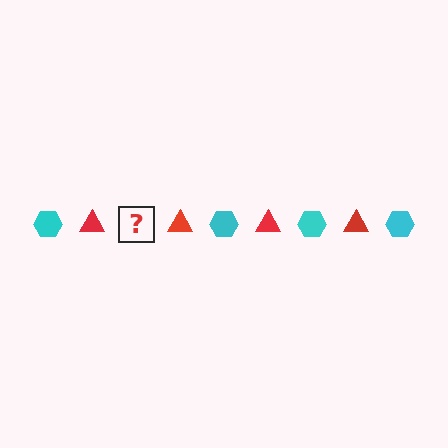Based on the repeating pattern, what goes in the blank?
The blank should be a cyan hexagon.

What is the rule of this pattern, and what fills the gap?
The rule is that the pattern alternates between cyan hexagon and red triangle. The gap should be filled with a cyan hexagon.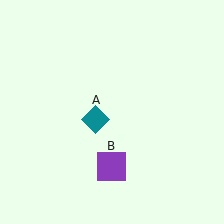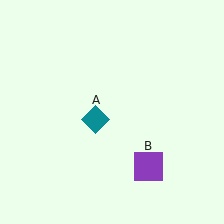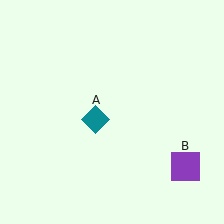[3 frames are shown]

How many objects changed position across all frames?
1 object changed position: purple square (object B).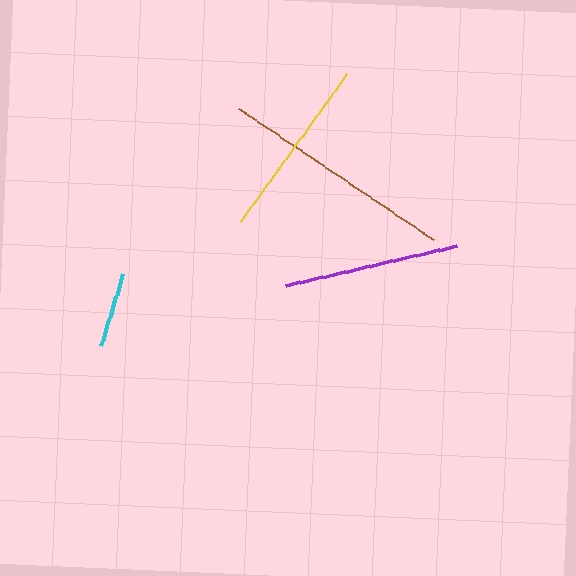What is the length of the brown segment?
The brown segment is approximately 236 pixels long.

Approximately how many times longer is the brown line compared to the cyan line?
The brown line is approximately 3.1 times the length of the cyan line.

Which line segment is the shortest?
The cyan line is the shortest at approximately 76 pixels.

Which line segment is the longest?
The brown line is the longest at approximately 236 pixels.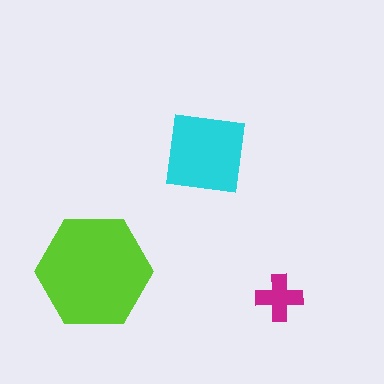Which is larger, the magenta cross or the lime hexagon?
The lime hexagon.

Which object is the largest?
The lime hexagon.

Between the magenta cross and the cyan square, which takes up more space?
The cyan square.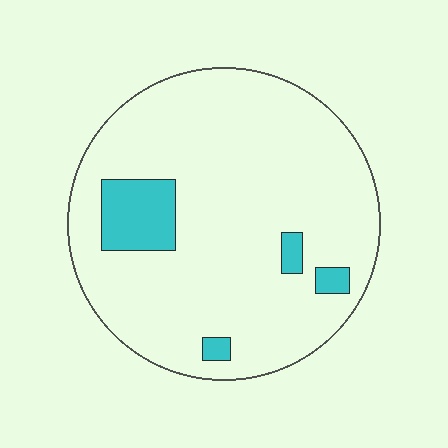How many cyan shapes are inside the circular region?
4.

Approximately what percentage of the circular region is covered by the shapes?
Approximately 10%.